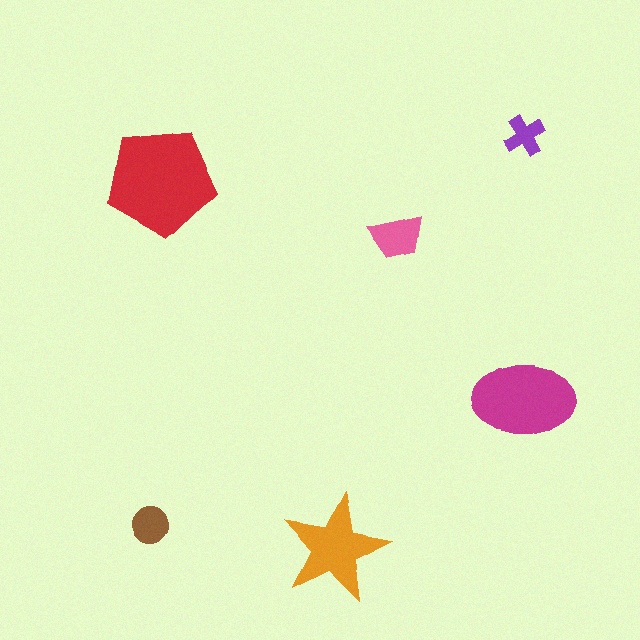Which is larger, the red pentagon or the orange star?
The red pentagon.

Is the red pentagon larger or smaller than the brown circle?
Larger.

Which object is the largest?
The red pentagon.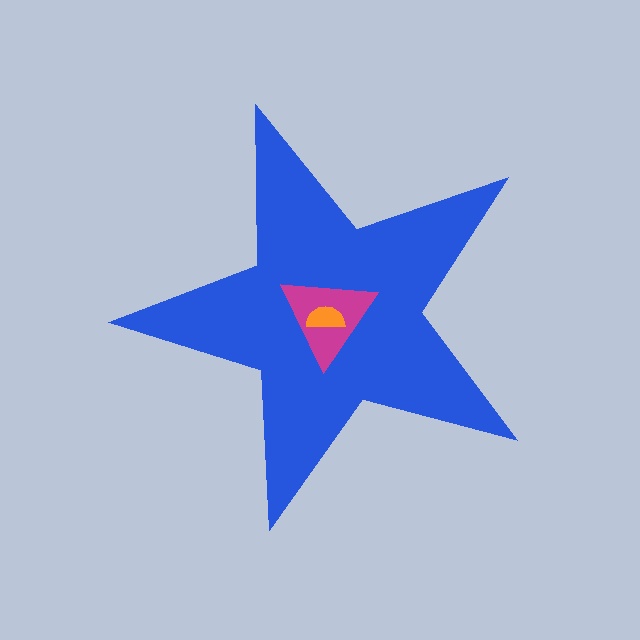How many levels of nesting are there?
3.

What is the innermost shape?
The orange semicircle.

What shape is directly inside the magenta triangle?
The orange semicircle.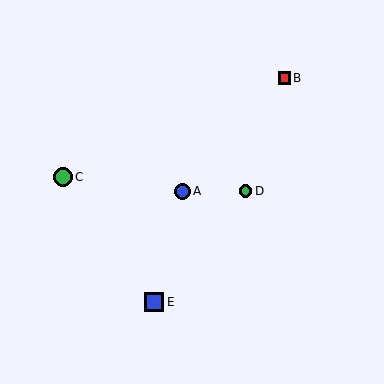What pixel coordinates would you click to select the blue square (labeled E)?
Click at (154, 302) to select the blue square E.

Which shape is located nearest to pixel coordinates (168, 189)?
The blue circle (labeled A) at (182, 191) is nearest to that location.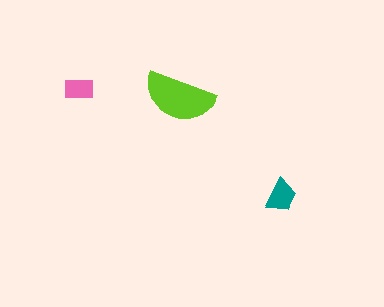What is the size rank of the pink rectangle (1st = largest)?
3rd.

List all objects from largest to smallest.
The lime semicircle, the teal trapezoid, the pink rectangle.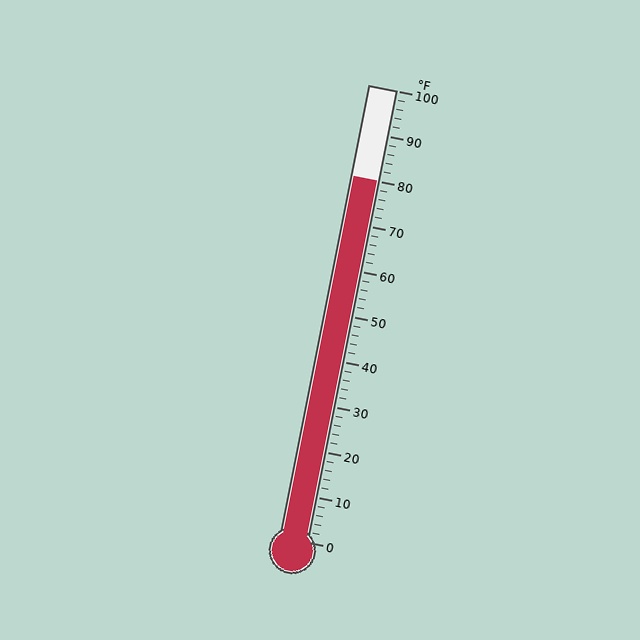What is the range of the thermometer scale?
The thermometer scale ranges from 0°F to 100°F.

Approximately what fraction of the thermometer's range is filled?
The thermometer is filled to approximately 80% of its range.